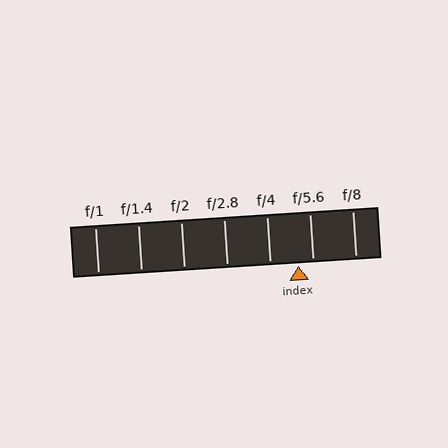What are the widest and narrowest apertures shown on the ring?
The widest aperture shown is f/1 and the narrowest is f/8.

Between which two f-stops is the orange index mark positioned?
The index mark is between f/4 and f/5.6.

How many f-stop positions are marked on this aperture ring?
There are 7 f-stop positions marked.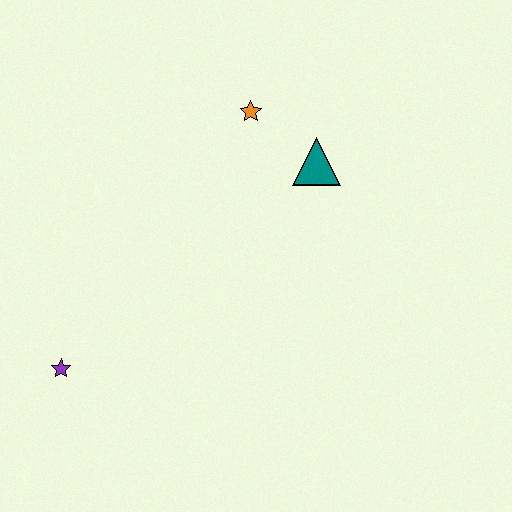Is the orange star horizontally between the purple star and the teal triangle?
Yes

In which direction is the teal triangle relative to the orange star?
The teal triangle is to the right of the orange star.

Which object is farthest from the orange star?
The purple star is farthest from the orange star.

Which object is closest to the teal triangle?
The orange star is closest to the teal triangle.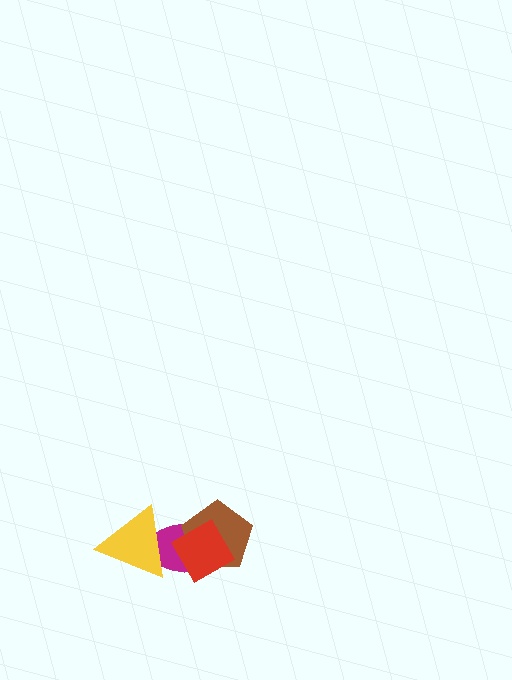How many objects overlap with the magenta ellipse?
3 objects overlap with the magenta ellipse.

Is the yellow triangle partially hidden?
No, no other shape covers it.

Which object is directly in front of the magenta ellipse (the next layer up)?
The brown pentagon is directly in front of the magenta ellipse.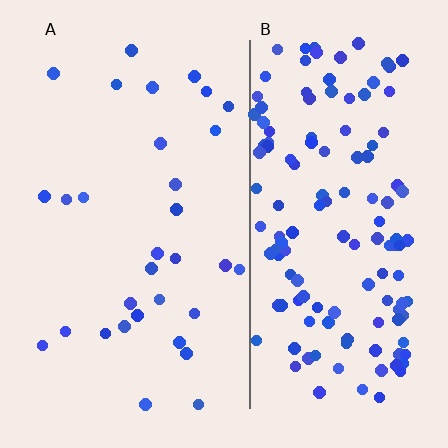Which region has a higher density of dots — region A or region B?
B (the right).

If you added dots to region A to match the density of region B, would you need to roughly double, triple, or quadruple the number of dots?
Approximately quadruple.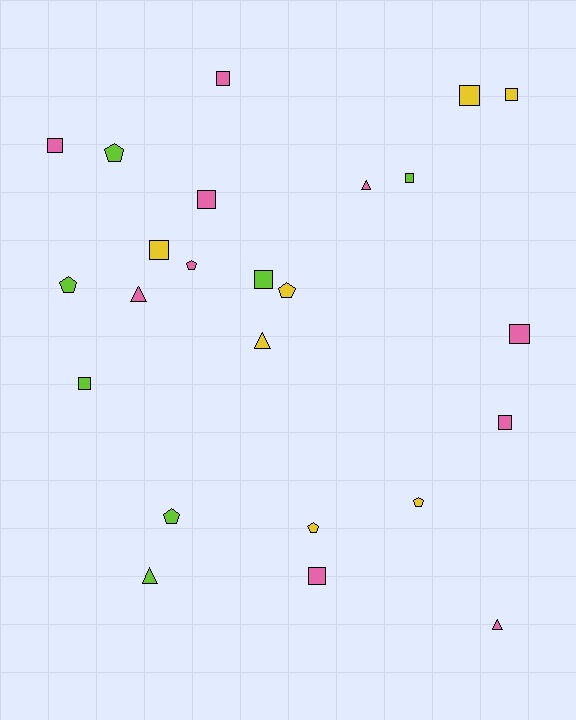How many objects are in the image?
There are 24 objects.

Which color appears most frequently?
Pink, with 10 objects.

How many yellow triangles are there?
There is 1 yellow triangle.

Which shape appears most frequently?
Square, with 12 objects.